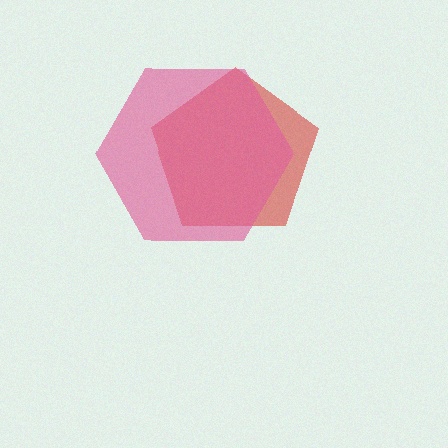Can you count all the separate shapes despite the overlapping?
Yes, there are 2 separate shapes.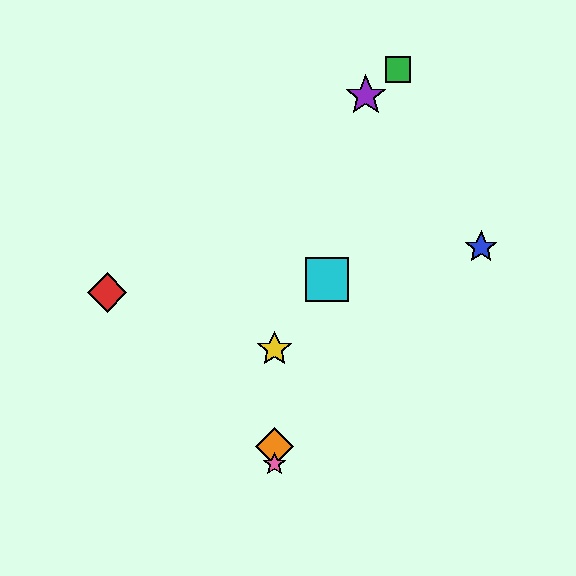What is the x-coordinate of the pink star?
The pink star is at x≈275.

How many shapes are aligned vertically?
3 shapes (the yellow star, the orange diamond, the pink star) are aligned vertically.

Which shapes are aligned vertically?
The yellow star, the orange diamond, the pink star are aligned vertically.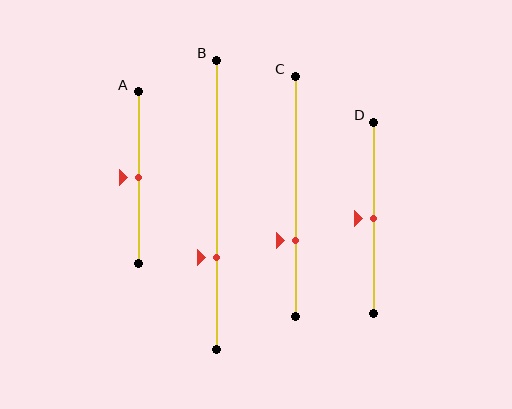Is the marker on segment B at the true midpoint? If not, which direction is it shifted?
No, the marker on segment B is shifted downward by about 18% of the segment length.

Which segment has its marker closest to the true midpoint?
Segment A has its marker closest to the true midpoint.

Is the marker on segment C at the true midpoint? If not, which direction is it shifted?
No, the marker on segment C is shifted downward by about 18% of the segment length.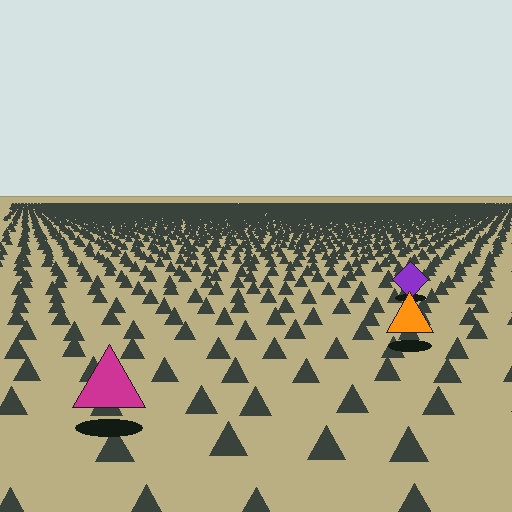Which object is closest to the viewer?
The magenta triangle is closest. The texture marks near it are larger and more spread out.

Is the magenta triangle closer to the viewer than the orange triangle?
Yes. The magenta triangle is closer — you can tell from the texture gradient: the ground texture is coarser near it.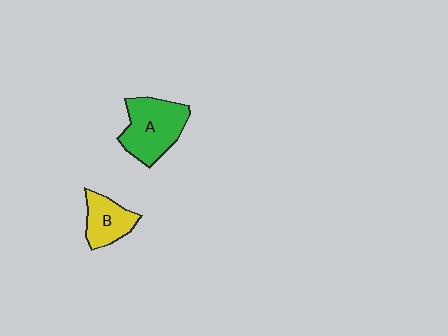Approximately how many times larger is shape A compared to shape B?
Approximately 1.6 times.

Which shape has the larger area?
Shape A (green).